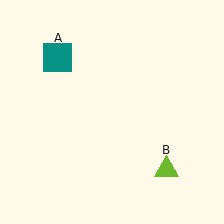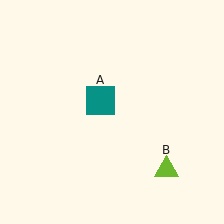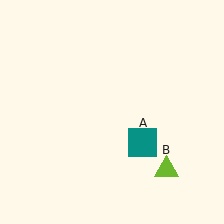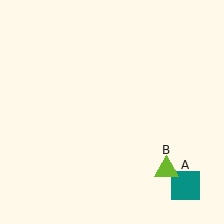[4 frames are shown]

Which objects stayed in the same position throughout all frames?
Lime triangle (object B) remained stationary.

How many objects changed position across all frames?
1 object changed position: teal square (object A).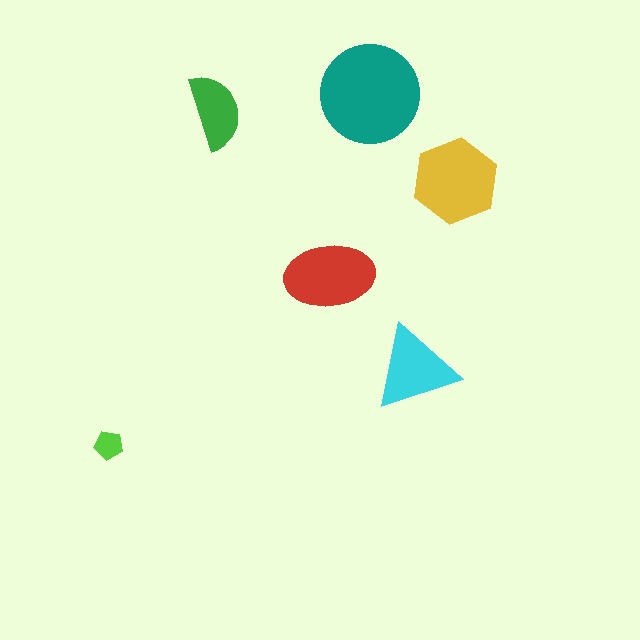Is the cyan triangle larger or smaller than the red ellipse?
Smaller.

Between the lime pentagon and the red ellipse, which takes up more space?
The red ellipse.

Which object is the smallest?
The lime pentagon.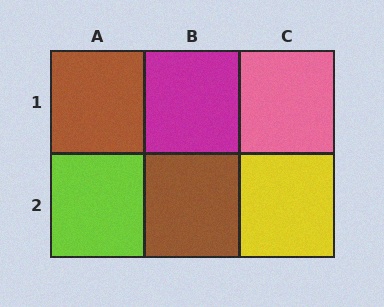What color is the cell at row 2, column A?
Lime.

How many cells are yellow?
1 cell is yellow.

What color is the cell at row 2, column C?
Yellow.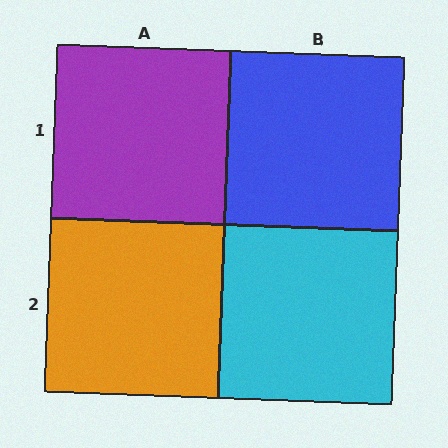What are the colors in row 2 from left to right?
Orange, cyan.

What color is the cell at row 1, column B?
Blue.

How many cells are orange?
1 cell is orange.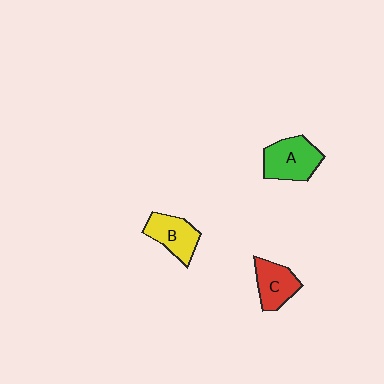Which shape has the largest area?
Shape A (green).